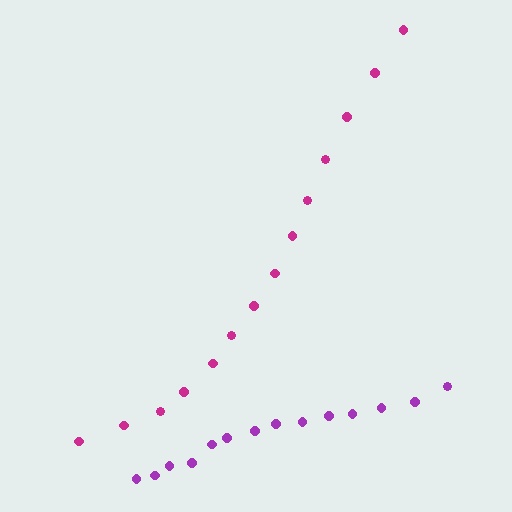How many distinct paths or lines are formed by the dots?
There are 2 distinct paths.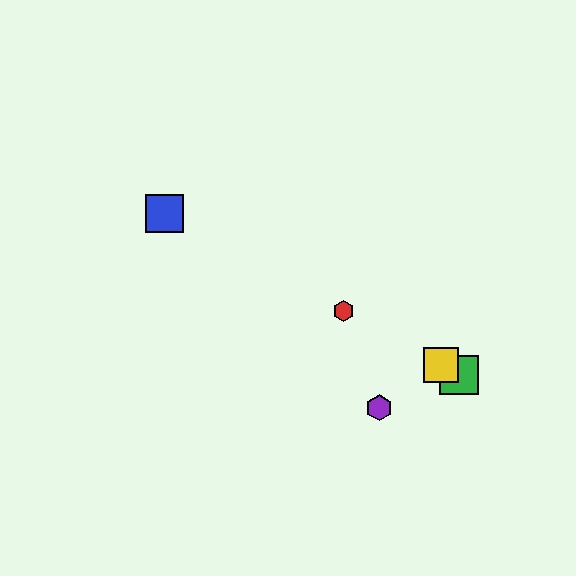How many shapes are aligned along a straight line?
4 shapes (the red hexagon, the blue square, the green square, the yellow square) are aligned along a straight line.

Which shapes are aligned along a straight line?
The red hexagon, the blue square, the green square, the yellow square are aligned along a straight line.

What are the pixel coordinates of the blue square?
The blue square is at (165, 213).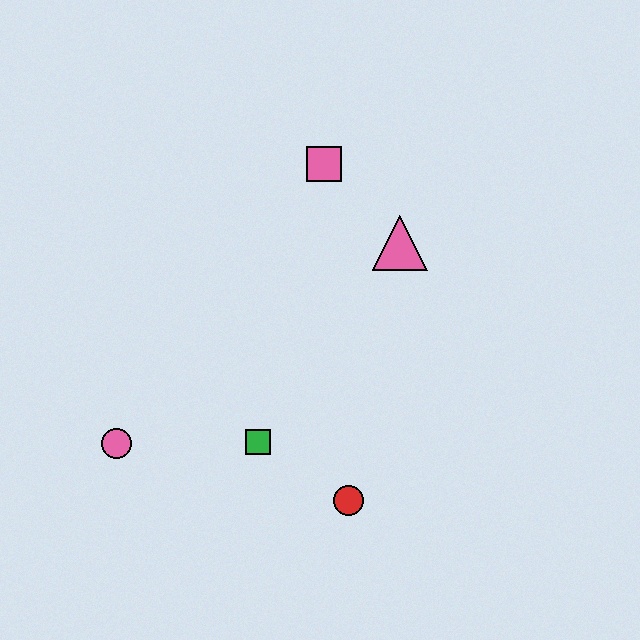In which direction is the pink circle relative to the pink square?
The pink circle is below the pink square.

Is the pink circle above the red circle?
Yes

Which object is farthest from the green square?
The pink square is farthest from the green square.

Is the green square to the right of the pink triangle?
No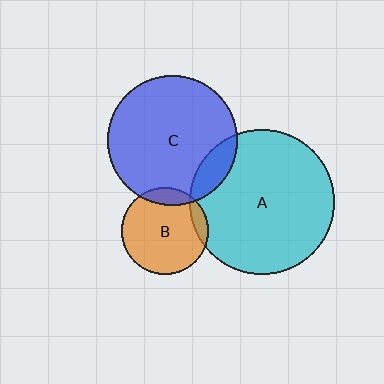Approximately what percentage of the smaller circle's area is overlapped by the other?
Approximately 10%.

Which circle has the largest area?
Circle A (cyan).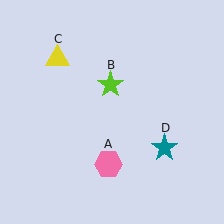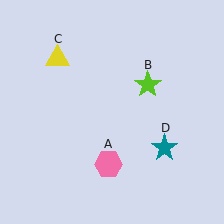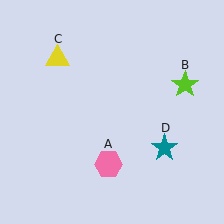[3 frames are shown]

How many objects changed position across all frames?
1 object changed position: lime star (object B).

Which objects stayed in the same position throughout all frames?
Pink hexagon (object A) and yellow triangle (object C) and teal star (object D) remained stationary.